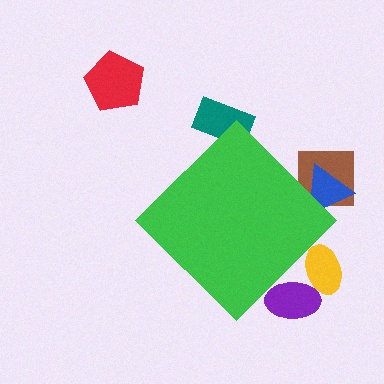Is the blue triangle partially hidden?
Yes, the blue triangle is partially hidden behind the green diamond.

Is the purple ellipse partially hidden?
Yes, the purple ellipse is partially hidden behind the green diamond.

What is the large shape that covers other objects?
A green diamond.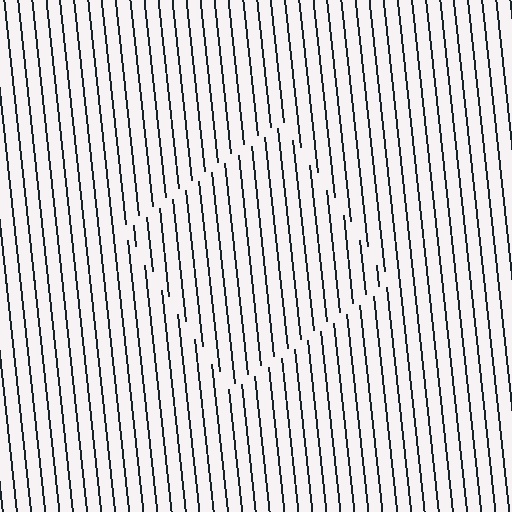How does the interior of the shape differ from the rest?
The interior of the shape contains the same grating, shifted by half a period — the contour is defined by the phase discontinuity where line-ends from the inner and outer gratings abut.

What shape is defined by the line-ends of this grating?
An illusory square. The interior of the shape contains the same grating, shifted by half a period — the contour is defined by the phase discontinuity where line-ends from the inner and outer gratings abut.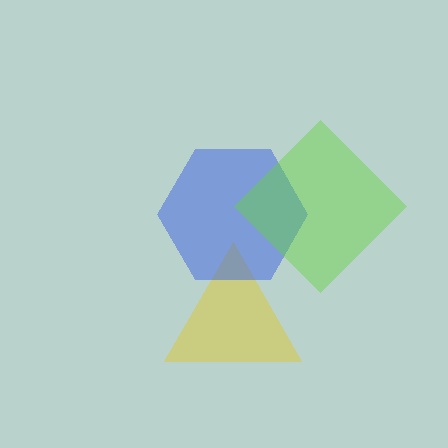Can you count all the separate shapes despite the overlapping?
Yes, there are 3 separate shapes.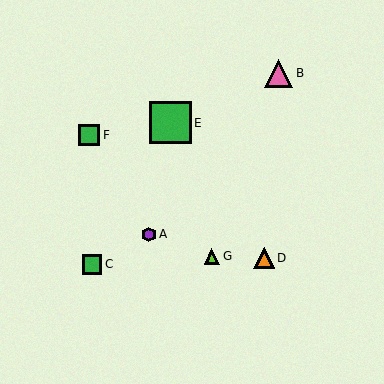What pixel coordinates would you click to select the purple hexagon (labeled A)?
Click at (149, 234) to select the purple hexagon A.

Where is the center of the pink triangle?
The center of the pink triangle is at (279, 73).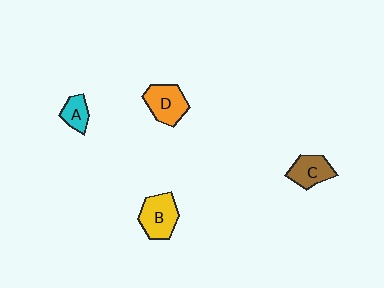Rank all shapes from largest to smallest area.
From largest to smallest: B (yellow), D (orange), C (brown), A (cyan).